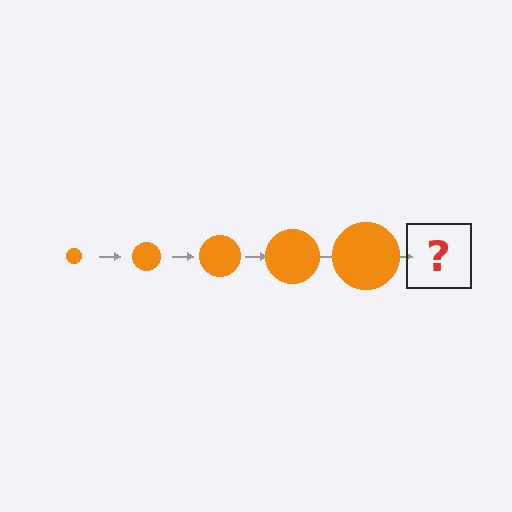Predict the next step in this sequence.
The next step is an orange circle, larger than the previous one.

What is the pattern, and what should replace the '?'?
The pattern is that the circle gets progressively larger each step. The '?' should be an orange circle, larger than the previous one.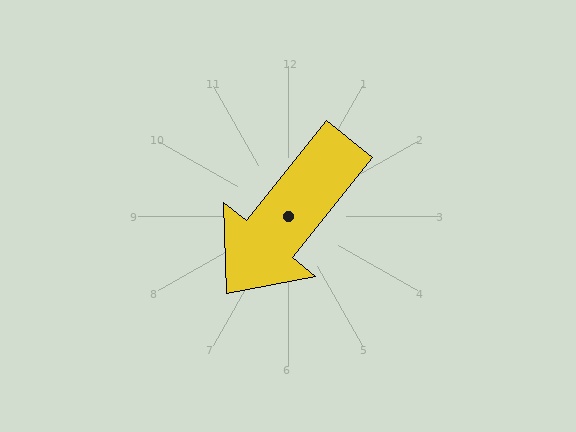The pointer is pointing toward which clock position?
Roughly 7 o'clock.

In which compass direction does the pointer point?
Southwest.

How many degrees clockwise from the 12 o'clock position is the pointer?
Approximately 219 degrees.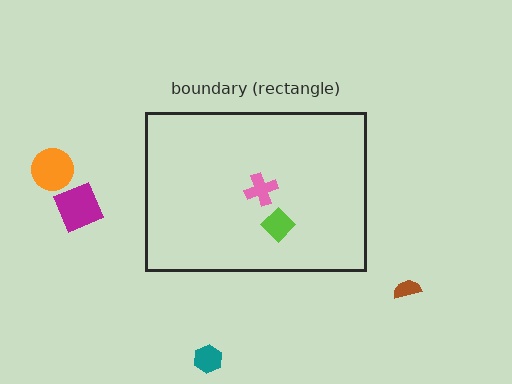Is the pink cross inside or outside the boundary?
Inside.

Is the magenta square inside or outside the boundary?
Outside.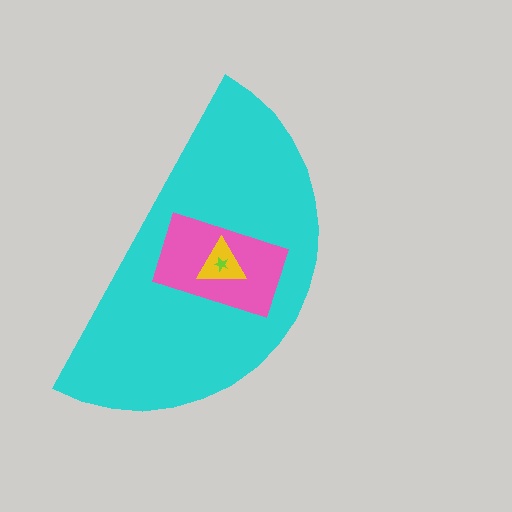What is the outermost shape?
The cyan semicircle.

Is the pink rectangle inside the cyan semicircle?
Yes.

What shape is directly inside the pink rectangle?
The yellow triangle.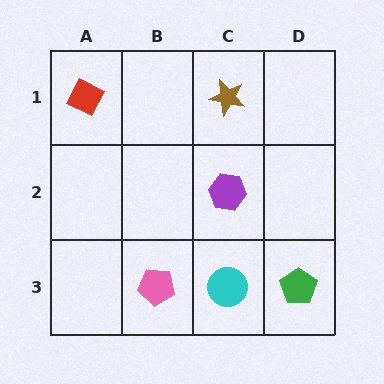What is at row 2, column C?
A purple hexagon.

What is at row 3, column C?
A cyan circle.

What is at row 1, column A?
A red diamond.